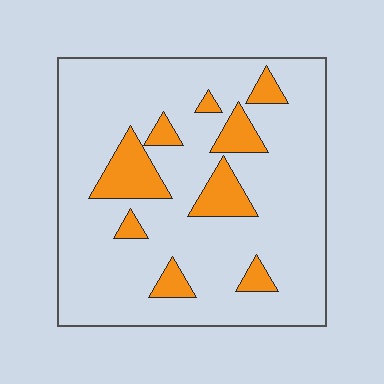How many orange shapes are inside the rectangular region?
9.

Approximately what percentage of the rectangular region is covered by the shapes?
Approximately 15%.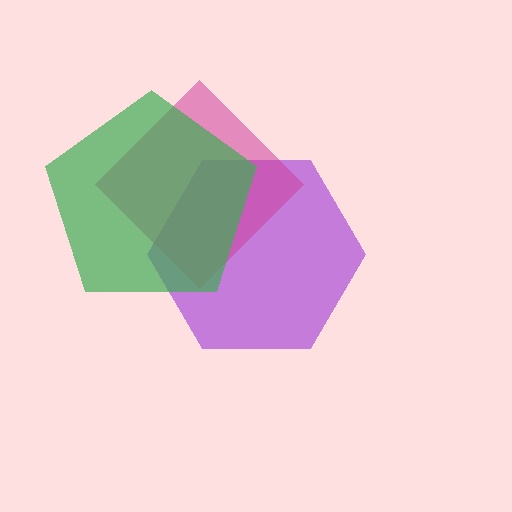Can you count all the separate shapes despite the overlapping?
Yes, there are 3 separate shapes.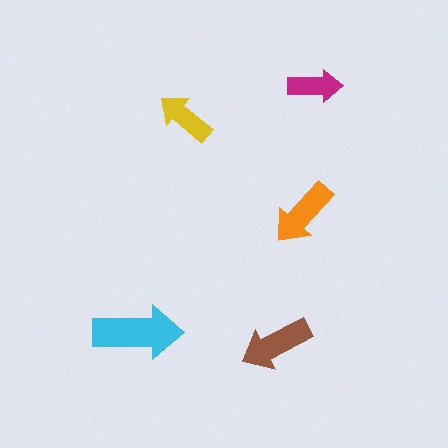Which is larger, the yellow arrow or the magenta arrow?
The yellow one.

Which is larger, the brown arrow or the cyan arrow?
The cyan one.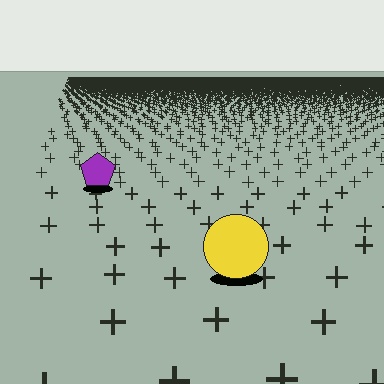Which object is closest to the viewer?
The yellow circle is closest. The texture marks near it are larger and more spread out.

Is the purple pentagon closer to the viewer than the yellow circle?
No. The yellow circle is closer — you can tell from the texture gradient: the ground texture is coarser near it.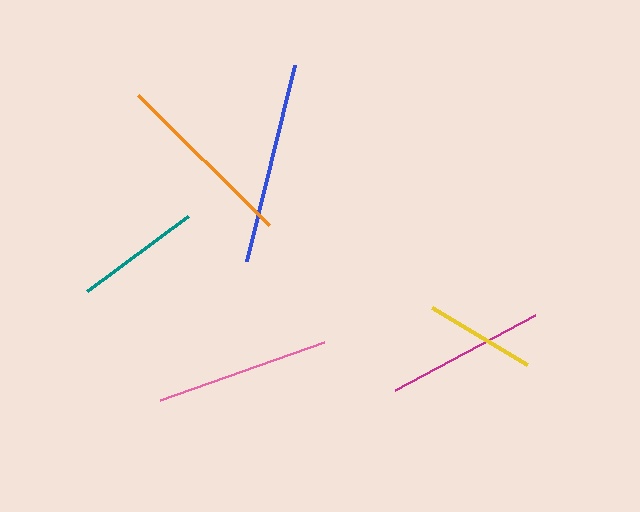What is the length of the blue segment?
The blue segment is approximately 202 pixels long.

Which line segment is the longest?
The blue line is the longest at approximately 202 pixels.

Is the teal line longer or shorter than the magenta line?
The magenta line is longer than the teal line.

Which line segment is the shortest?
The yellow line is the shortest at approximately 111 pixels.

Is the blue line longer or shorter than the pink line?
The blue line is longer than the pink line.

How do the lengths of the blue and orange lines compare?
The blue and orange lines are approximately the same length.